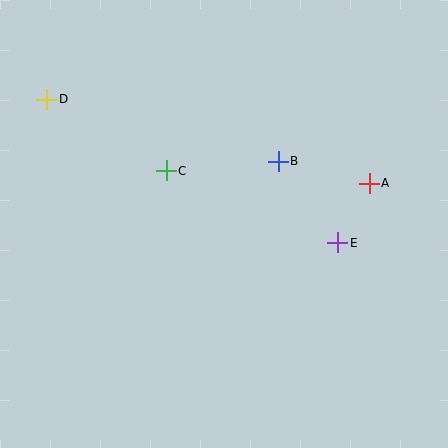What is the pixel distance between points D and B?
The distance between D and B is 240 pixels.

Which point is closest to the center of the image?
Point C at (166, 171) is closest to the center.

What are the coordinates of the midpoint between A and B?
The midpoint between A and B is at (324, 172).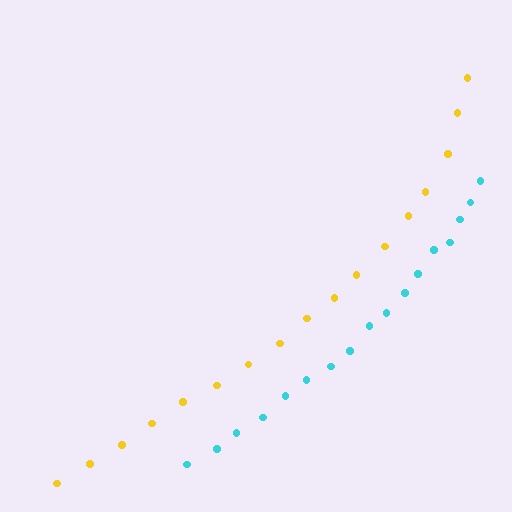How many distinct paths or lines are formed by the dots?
There are 2 distinct paths.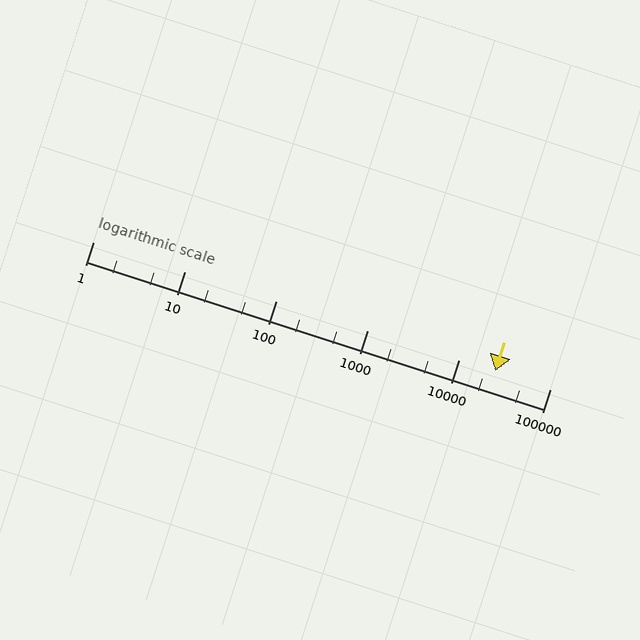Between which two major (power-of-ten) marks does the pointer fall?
The pointer is between 10000 and 100000.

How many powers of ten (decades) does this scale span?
The scale spans 5 decades, from 1 to 100000.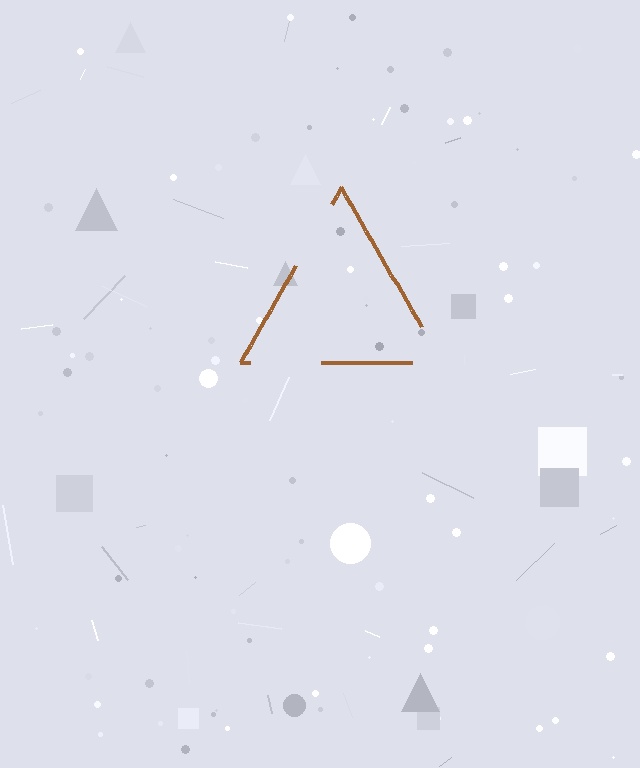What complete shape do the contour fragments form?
The contour fragments form a triangle.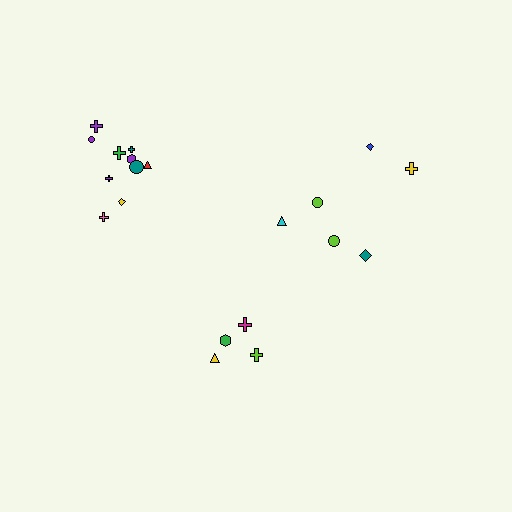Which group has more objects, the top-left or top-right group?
The top-left group.